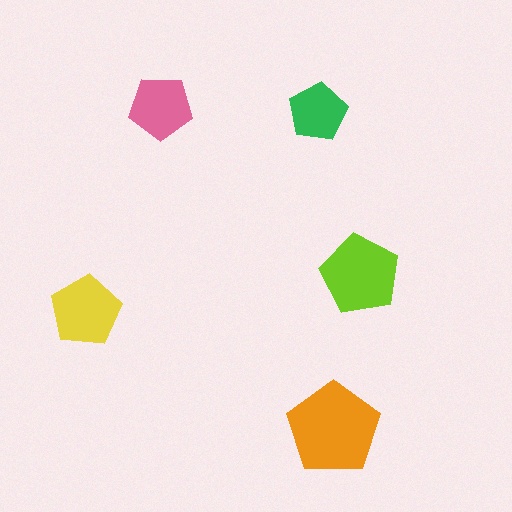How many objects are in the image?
There are 5 objects in the image.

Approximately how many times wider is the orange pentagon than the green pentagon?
About 1.5 times wider.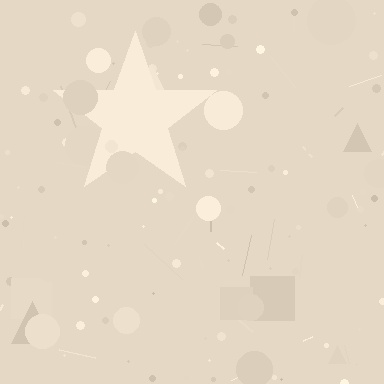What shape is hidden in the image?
A star is hidden in the image.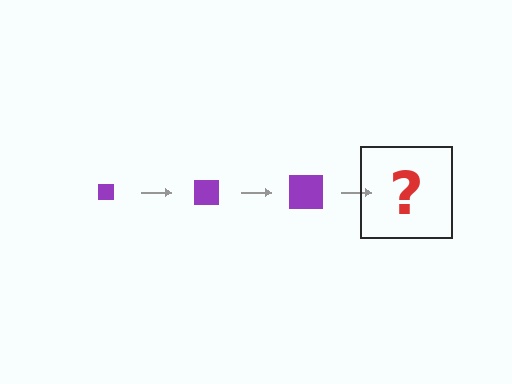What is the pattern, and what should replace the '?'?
The pattern is that the square gets progressively larger each step. The '?' should be a purple square, larger than the previous one.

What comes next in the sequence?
The next element should be a purple square, larger than the previous one.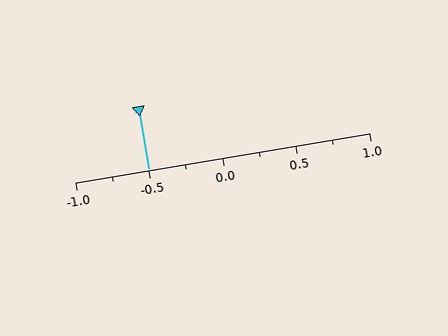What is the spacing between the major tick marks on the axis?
The major ticks are spaced 0.5 apart.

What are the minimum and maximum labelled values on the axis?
The axis runs from -1.0 to 1.0.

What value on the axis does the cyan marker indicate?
The marker indicates approximately -0.5.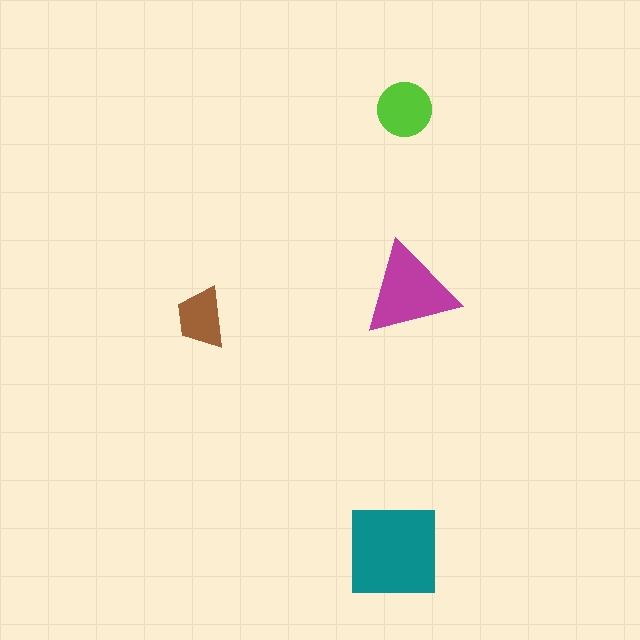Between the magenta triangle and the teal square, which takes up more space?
The teal square.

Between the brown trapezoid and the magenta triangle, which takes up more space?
The magenta triangle.